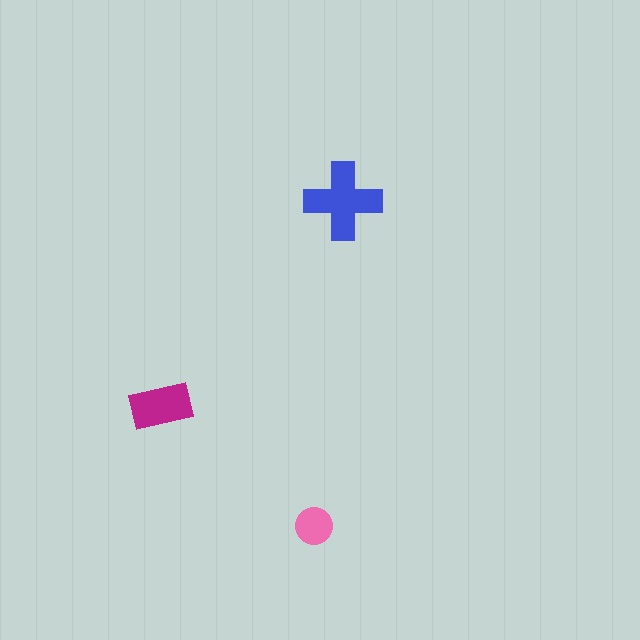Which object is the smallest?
The pink circle.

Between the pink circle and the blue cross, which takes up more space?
The blue cross.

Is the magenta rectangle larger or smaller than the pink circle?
Larger.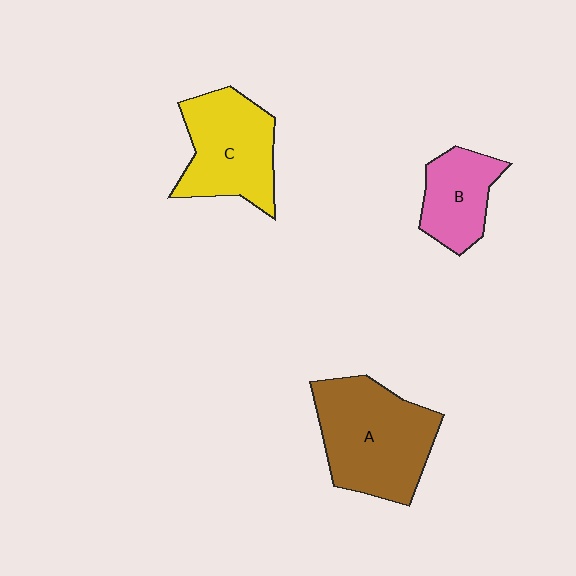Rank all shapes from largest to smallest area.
From largest to smallest: A (brown), C (yellow), B (pink).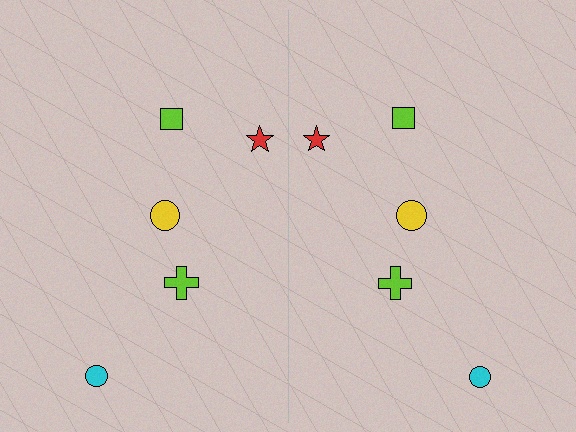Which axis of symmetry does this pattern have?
The pattern has a vertical axis of symmetry running through the center of the image.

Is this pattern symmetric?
Yes, this pattern has bilateral (reflection) symmetry.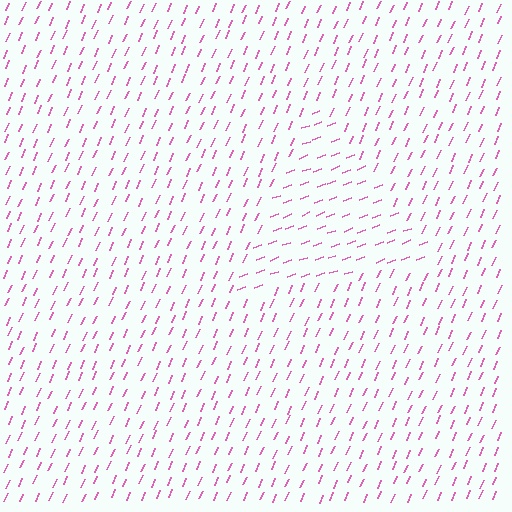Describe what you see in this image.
The image is filled with small pink line segments. A triangle region in the image has lines oriented differently from the surrounding lines, creating a visible texture boundary.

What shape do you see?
I see a triangle.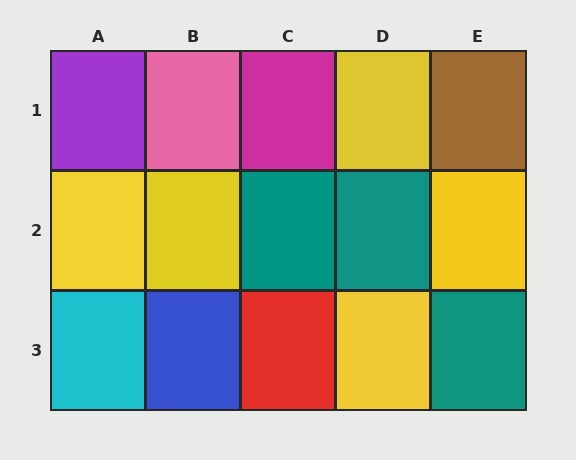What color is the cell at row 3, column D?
Yellow.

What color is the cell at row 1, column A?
Purple.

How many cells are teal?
3 cells are teal.